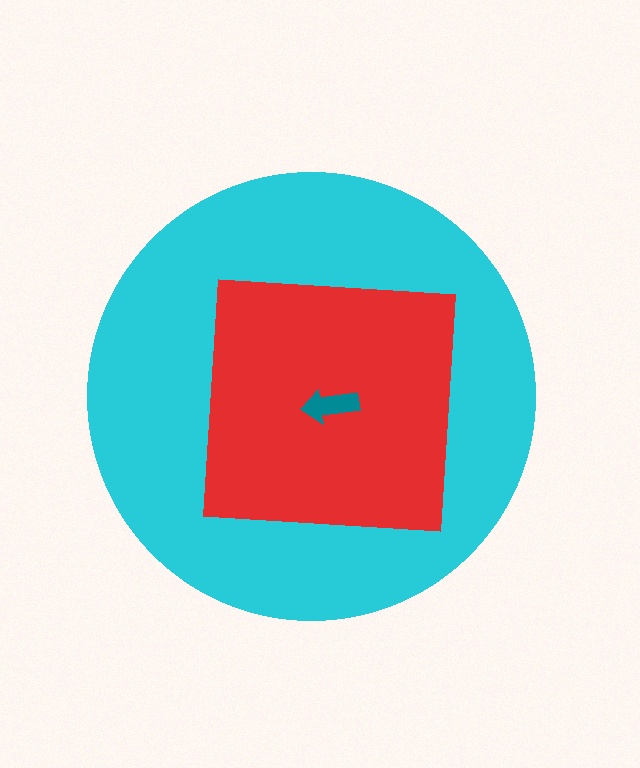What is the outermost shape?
The cyan circle.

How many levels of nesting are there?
3.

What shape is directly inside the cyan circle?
The red square.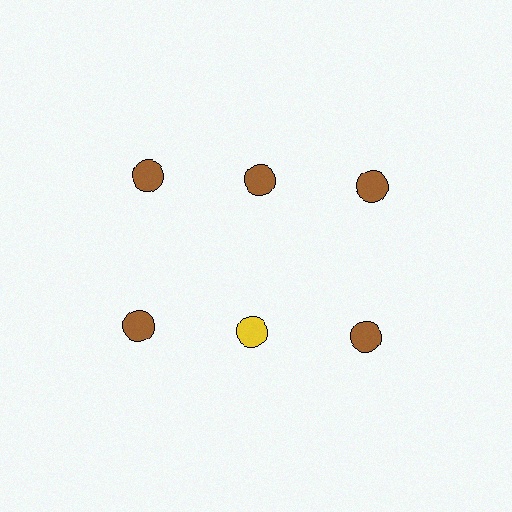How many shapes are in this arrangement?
There are 6 shapes arranged in a grid pattern.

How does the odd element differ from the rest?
It has a different color: yellow instead of brown.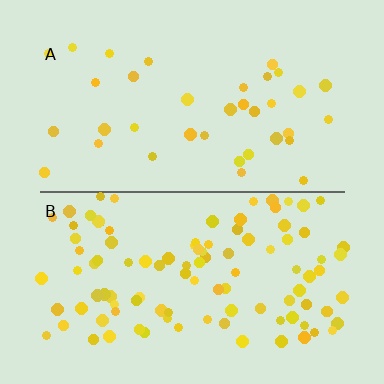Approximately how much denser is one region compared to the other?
Approximately 2.9× — region B over region A.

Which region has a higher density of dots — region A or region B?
B (the bottom).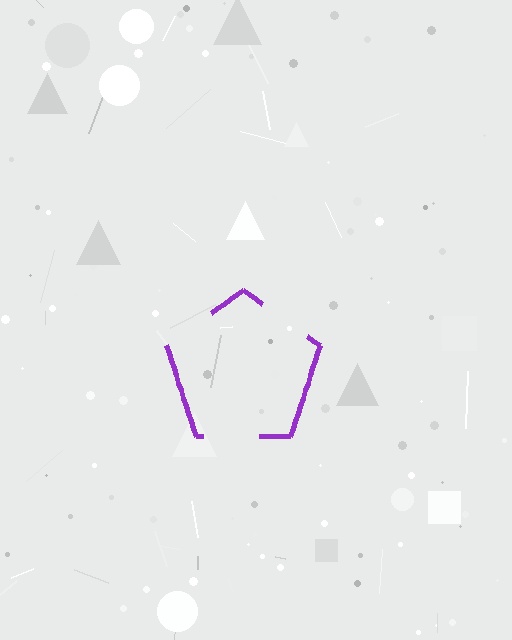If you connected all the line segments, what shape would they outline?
They would outline a pentagon.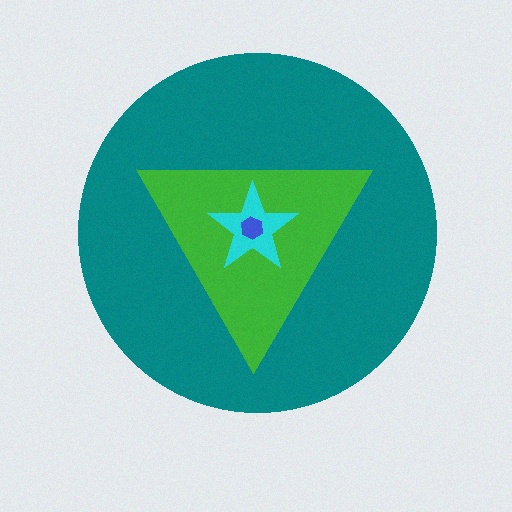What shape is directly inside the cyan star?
The blue hexagon.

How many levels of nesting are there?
4.